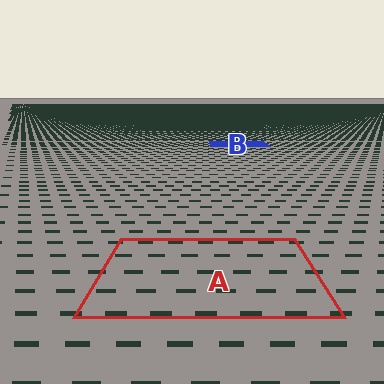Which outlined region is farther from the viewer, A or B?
Region B is farther from the viewer — the texture elements inside it appear smaller and more densely packed.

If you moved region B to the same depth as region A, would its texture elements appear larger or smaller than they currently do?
They would appear larger. At a closer depth, the same texture elements are projected at a bigger on-screen size.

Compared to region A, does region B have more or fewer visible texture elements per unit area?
Region B has more texture elements per unit area — they are packed more densely because it is farther away.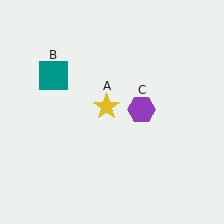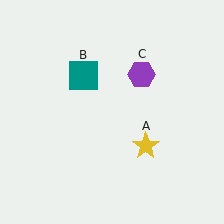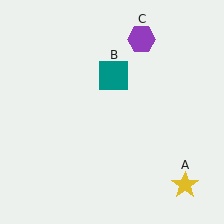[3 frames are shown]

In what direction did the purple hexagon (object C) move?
The purple hexagon (object C) moved up.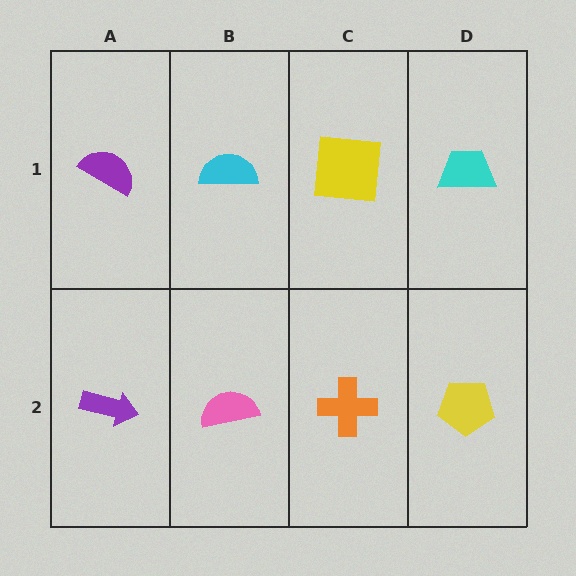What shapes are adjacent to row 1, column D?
A yellow pentagon (row 2, column D), a yellow square (row 1, column C).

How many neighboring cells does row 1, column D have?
2.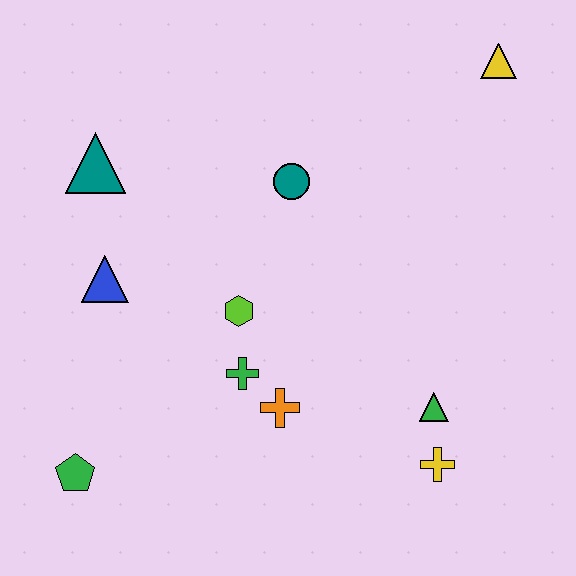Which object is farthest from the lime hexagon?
The yellow triangle is farthest from the lime hexagon.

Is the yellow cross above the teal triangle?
No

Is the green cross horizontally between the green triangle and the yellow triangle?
No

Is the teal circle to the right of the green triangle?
No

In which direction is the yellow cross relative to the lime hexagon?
The yellow cross is to the right of the lime hexagon.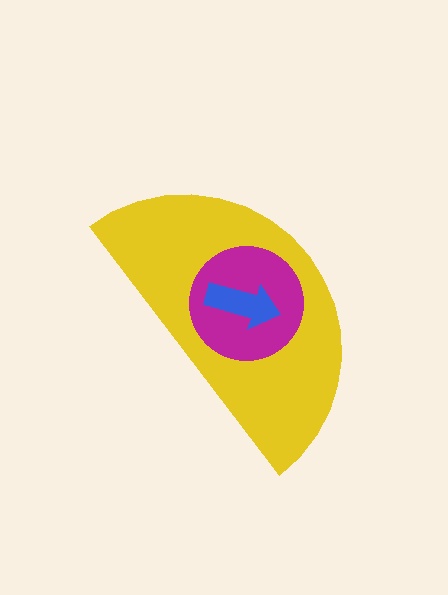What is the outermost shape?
The yellow semicircle.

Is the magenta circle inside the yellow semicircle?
Yes.